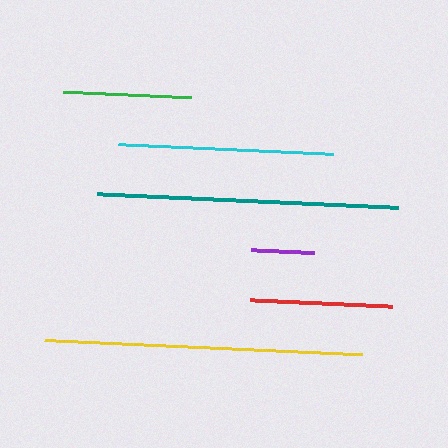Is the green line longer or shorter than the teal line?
The teal line is longer than the green line.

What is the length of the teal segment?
The teal segment is approximately 301 pixels long.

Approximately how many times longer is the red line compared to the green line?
The red line is approximately 1.1 times the length of the green line.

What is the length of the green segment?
The green segment is approximately 128 pixels long.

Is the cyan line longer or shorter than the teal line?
The teal line is longer than the cyan line.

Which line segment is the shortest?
The purple line is the shortest at approximately 63 pixels.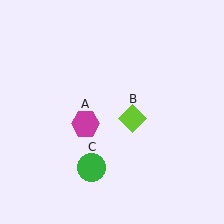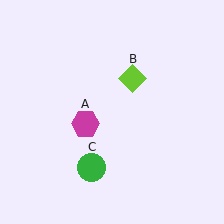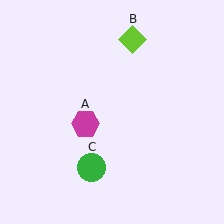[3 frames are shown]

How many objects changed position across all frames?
1 object changed position: lime diamond (object B).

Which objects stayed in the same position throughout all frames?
Magenta hexagon (object A) and green circle (object C) remained stationary.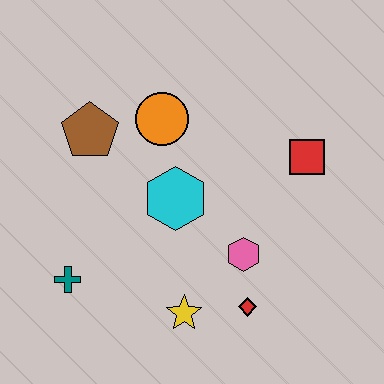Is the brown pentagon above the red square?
Yes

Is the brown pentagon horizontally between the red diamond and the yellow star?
No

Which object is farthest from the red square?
The teal cross is farthest from the red square.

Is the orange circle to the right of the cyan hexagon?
No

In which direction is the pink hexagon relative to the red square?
The pink hexagon is below the red square.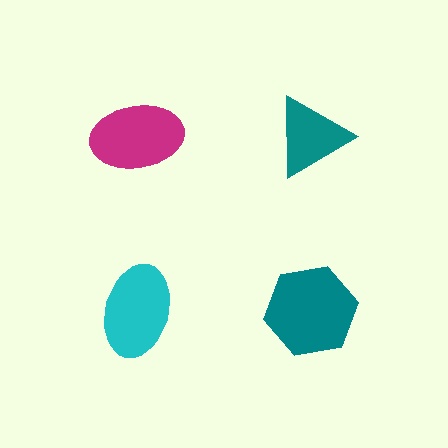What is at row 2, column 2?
A teal hexagon.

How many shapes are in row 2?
2 shapes.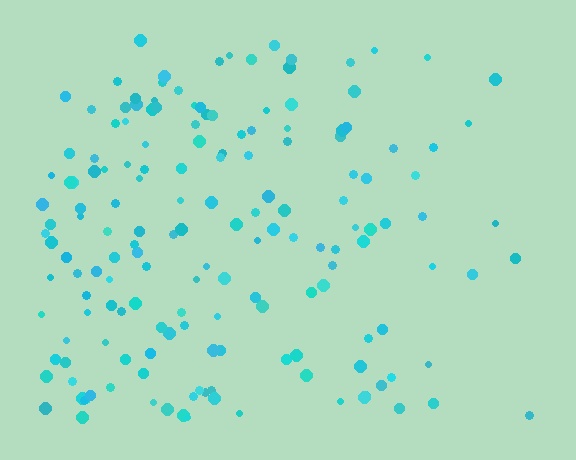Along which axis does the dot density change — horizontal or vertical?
Horizontal.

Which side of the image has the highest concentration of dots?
The left.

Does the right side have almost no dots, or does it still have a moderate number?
Still a moderate number, just noticeably fewer than the left.